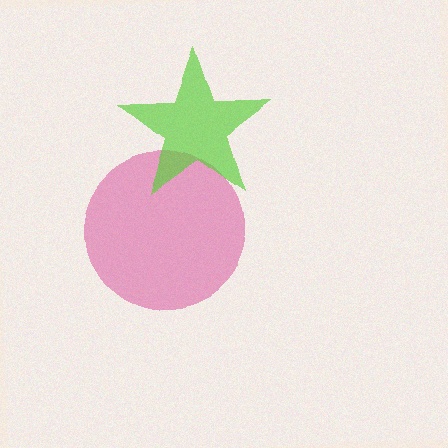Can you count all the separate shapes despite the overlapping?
Yes, there are 2 separate shapes.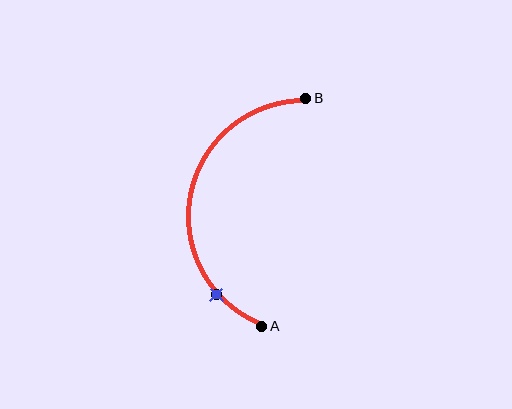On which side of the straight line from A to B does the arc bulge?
The arc bulges to the left of the straight line connecting A and B.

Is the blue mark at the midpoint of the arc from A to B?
No. The blue mark lies on the arc but is closer to endpoint A. The arc midpoint would be at the point on the curve equidistant along the arc from both A and B.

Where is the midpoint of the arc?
The arc midpoint is the point on the curve farthest from the straight line joining A and B. It sits to the left of that line.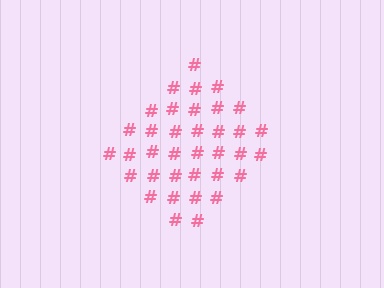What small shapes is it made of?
It is made of small hash symbols.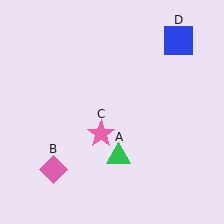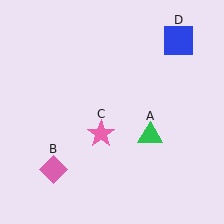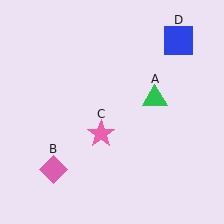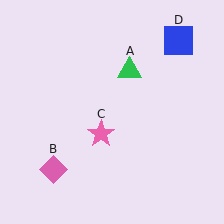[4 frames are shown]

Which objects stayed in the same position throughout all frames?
Pink diamond (object B) and pink star (object C) and blue square (object D) remained stationary.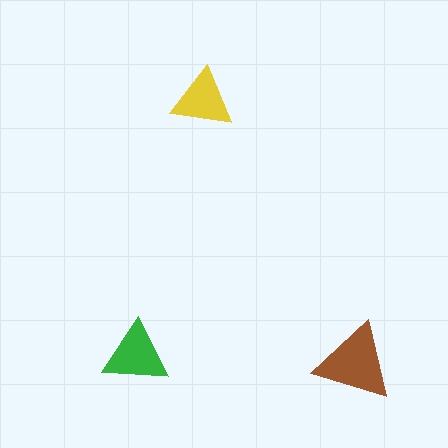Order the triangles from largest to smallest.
the brown one, the green one, the yellow one.